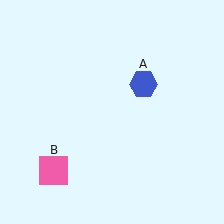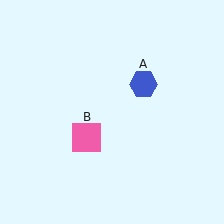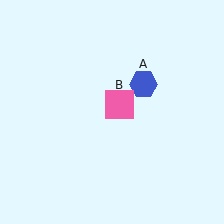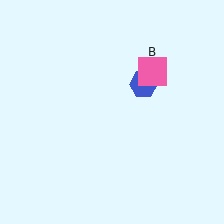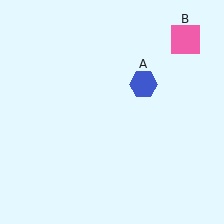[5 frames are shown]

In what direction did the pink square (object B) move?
The pink square (object B) moved up and to the right.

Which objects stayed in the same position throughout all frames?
Blue hexagon (object A) remained stationary.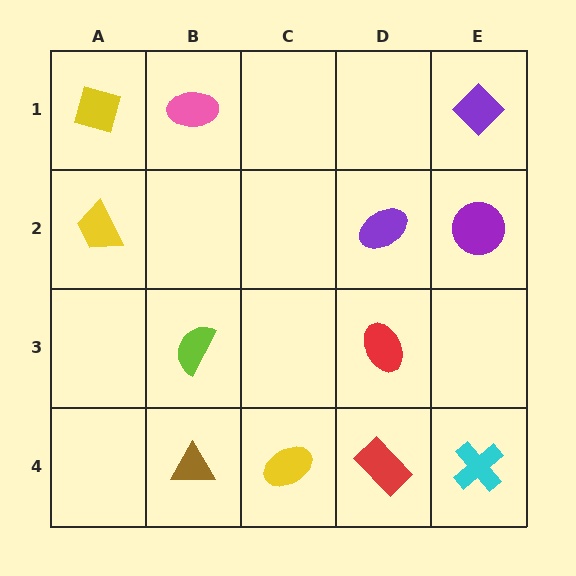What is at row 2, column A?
A yellow trapezoid.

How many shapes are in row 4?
4 shapes.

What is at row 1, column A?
A yellow diamond.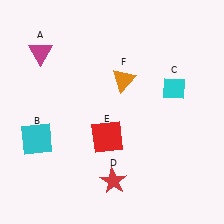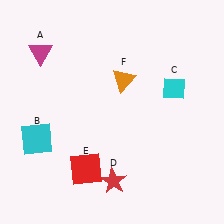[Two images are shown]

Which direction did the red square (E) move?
The red square (E) moved down.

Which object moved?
The red square (E) moved down.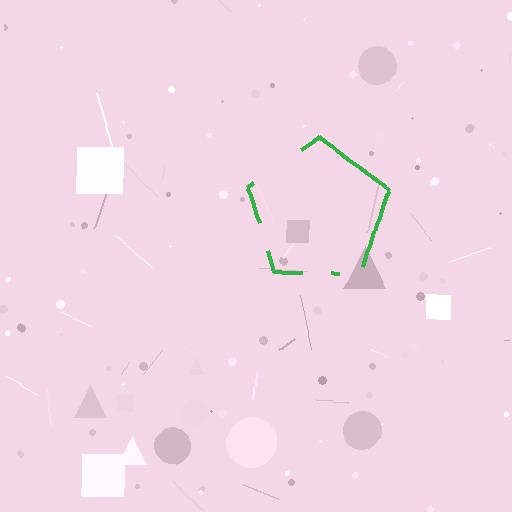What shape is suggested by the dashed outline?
The dashed outline suggests a pentagon.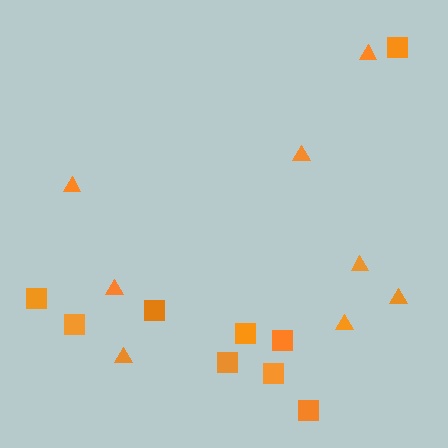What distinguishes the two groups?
There are 2 groups: one group of squares (9) and one group of triangles (8).